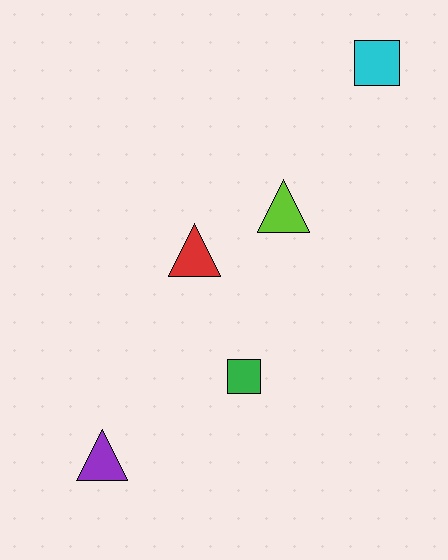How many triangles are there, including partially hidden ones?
There are 3 triangles.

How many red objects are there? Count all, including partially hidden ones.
There is 1 red object.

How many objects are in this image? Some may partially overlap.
There are 5 objects.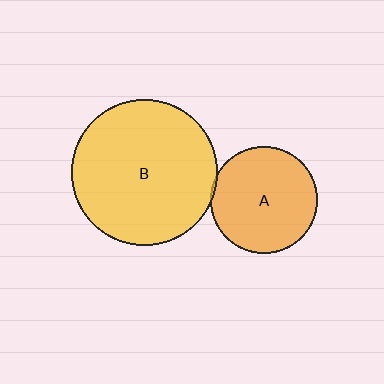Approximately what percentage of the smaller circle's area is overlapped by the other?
Approximately 5%.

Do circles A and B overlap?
Yes.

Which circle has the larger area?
Circle B (yellow).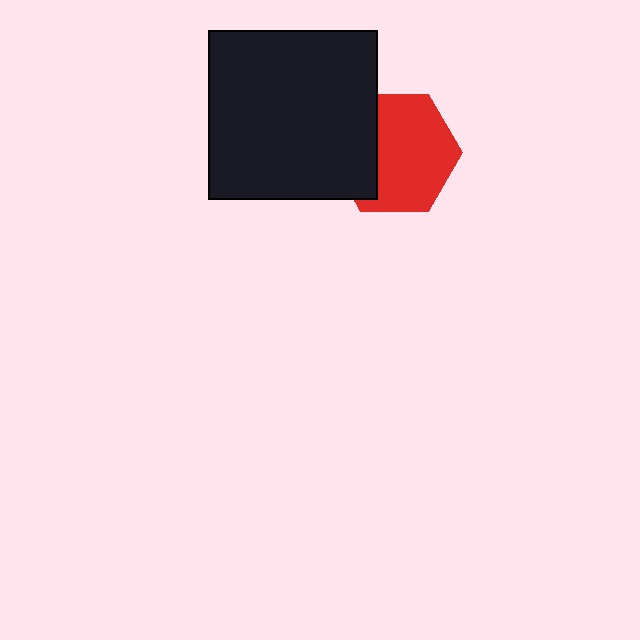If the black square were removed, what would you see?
You would see the complete red hexagon.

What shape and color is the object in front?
The object in front is a black square.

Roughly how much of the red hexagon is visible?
Most of it is visible (roughly 69%).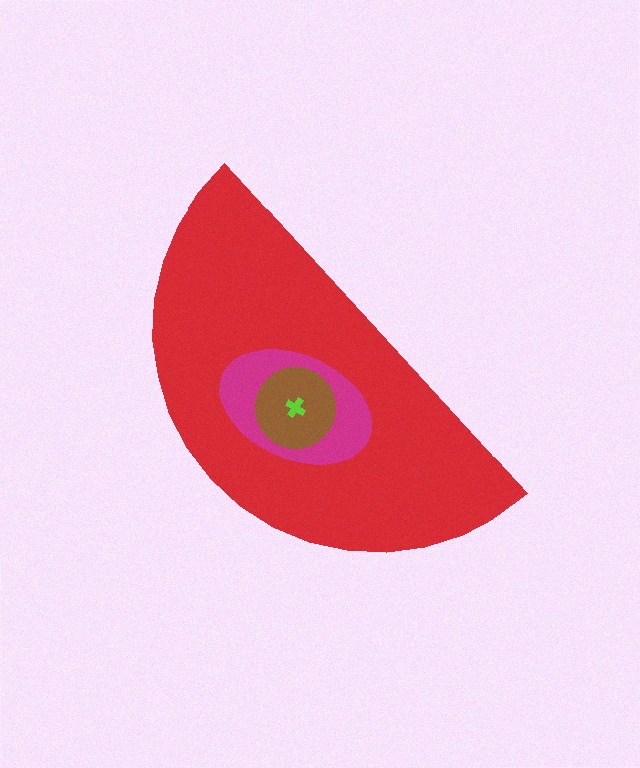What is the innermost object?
The lime cross.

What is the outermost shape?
The red semicircle.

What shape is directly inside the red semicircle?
The magenta ellipse.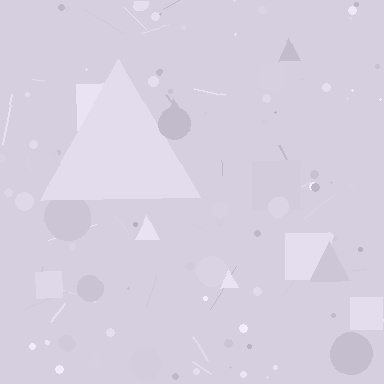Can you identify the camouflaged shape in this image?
The camouflaged shape is a triangle.